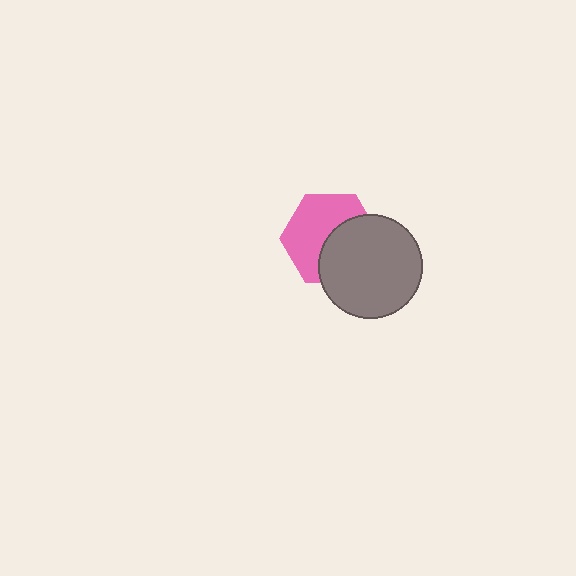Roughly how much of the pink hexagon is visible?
About half of it is visible (roughly 55%).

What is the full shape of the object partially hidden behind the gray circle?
The partially hidden object is a pink hexagon.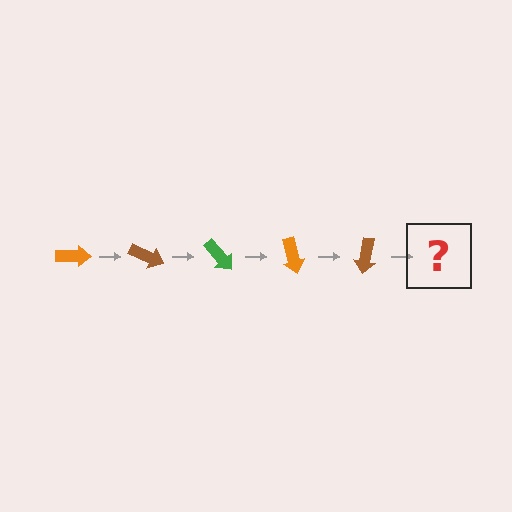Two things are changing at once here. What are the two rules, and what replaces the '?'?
The two rules are that it rotates 25 degrees each step and the color cycles through orange, brown, and green. The '?' should be a green arrow, rotated 125 degrees from the start.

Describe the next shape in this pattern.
It should be a green arrow, rotated 125 degrees from the start.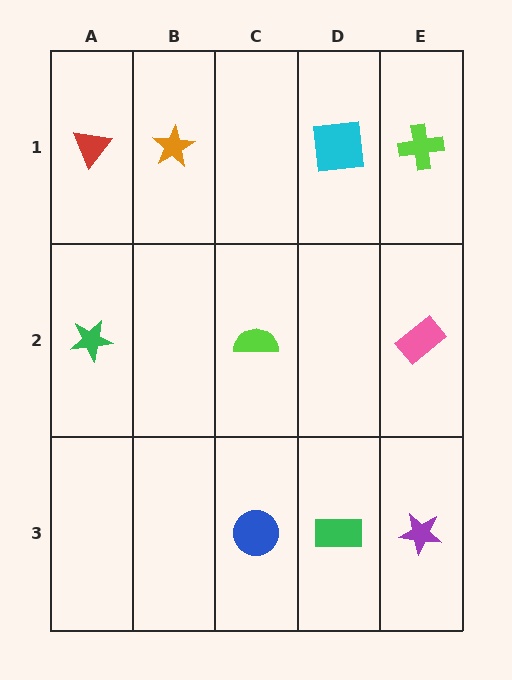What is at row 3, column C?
A blue circle.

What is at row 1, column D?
A cyan square.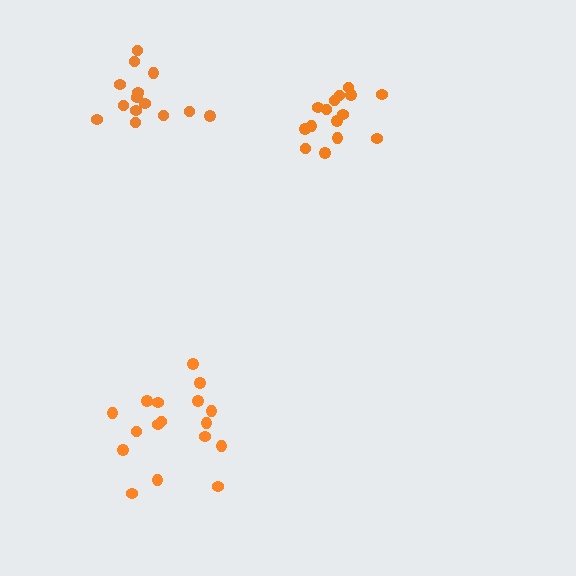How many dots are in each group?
Group 1: 17 dots, Group 2: 15 dots, Group 3: 14 dots (46 total).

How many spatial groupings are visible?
There are 3 spatial groupings.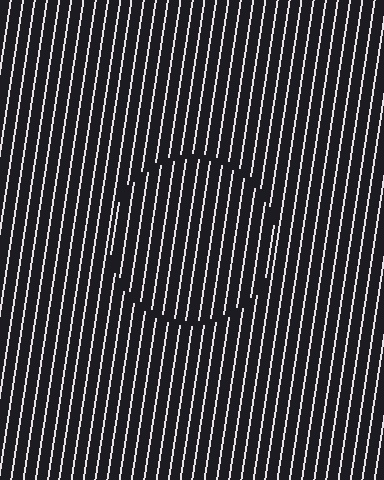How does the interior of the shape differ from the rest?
The interior of the shape contains the same grating, shifted by half a period — the contour is defined by the phase discontinuity where line-ends from the inner and outer gratings abut.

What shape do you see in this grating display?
An illusory circle. The interior of the shape contains the same grating, shifted by half a period — the contour is defined by the phase discontinuity where line-ends from the inner and outer gratings abut.